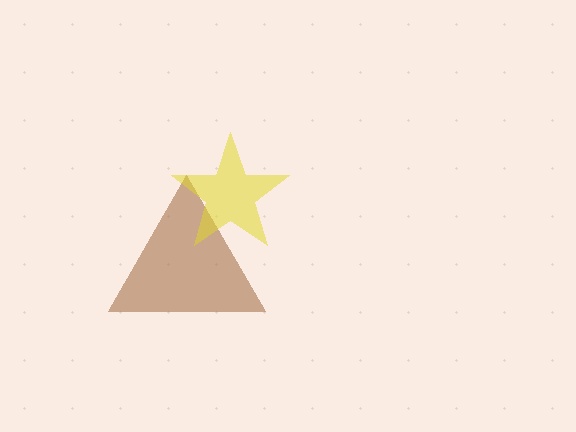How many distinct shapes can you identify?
There are 2 distinct shapes: a brown triangle, a yellow star.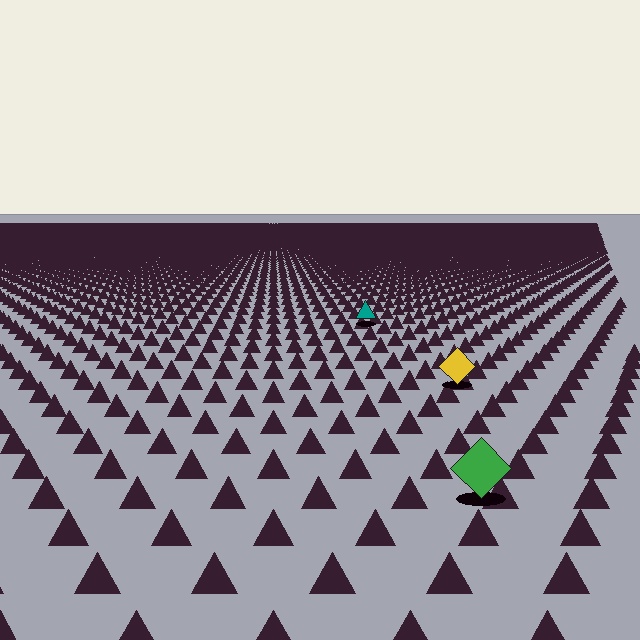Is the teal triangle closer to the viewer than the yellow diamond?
No. The yellow diamond is closer — you can tell from the texture gradient: the ground texture is coarser near it.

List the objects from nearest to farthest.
From nearest to farthest: the green diamond, the yellow diamond, the teal triangle.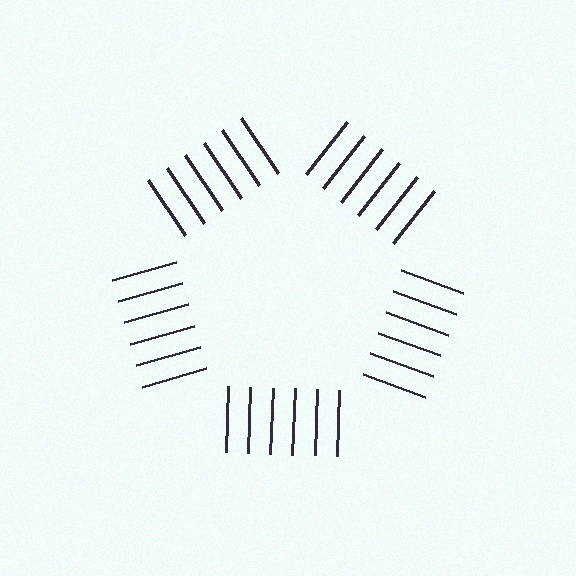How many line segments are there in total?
30 — 6 along each of the 5 edges.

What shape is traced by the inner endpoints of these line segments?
An illusory pentagon — the line segments terminate on its edges but no continuous stroke is drawn.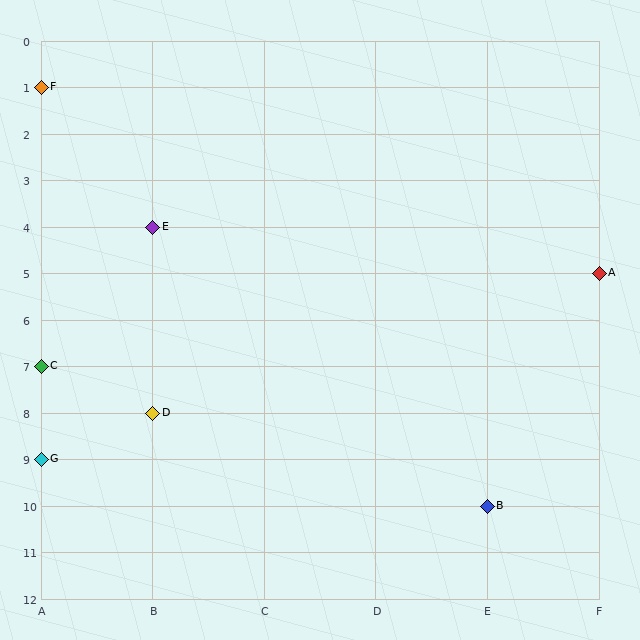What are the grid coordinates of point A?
Point A is at grid coordinates (F, 5).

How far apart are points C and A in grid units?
Points C and A are 5 columns and 2 rows apart (about 5.4 grid units diagonally).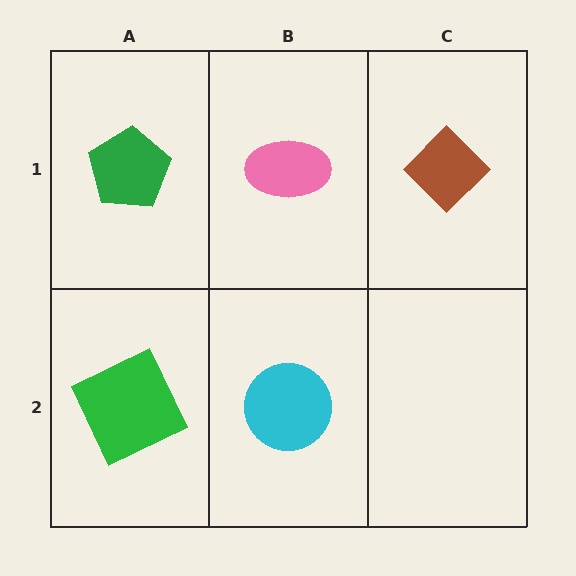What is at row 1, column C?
A brown diamond.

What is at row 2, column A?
A green square.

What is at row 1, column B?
A pink ellipse.